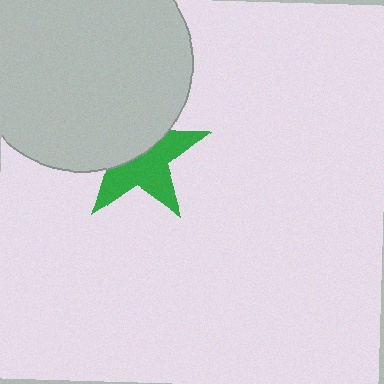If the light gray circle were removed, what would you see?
You would see the complete green star.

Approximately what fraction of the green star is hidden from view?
Roughly 46% of the green star is hidden behind the light gray circle.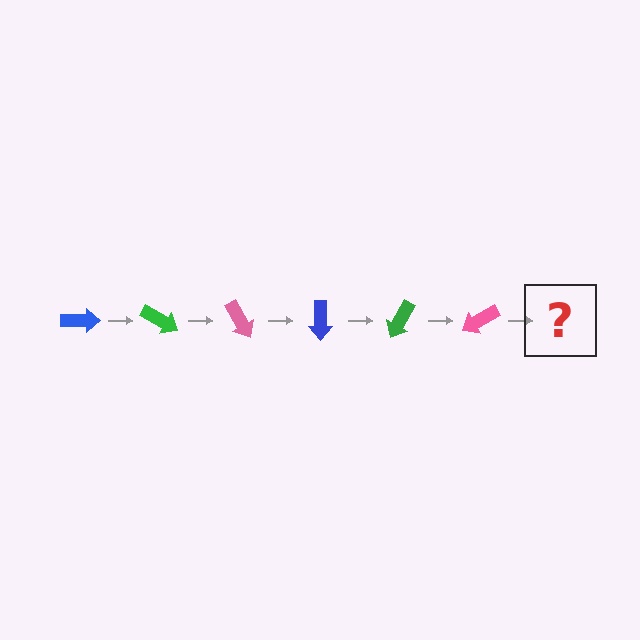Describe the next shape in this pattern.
It should be a blue arrow, rotated 180 degrees from the start.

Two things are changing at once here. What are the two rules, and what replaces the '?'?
The two rules are that it rotates 30 degrees each step and the color cycles through blue, green, and pink. The '?' should be a blue arrow, rotated 180 degrees from the start.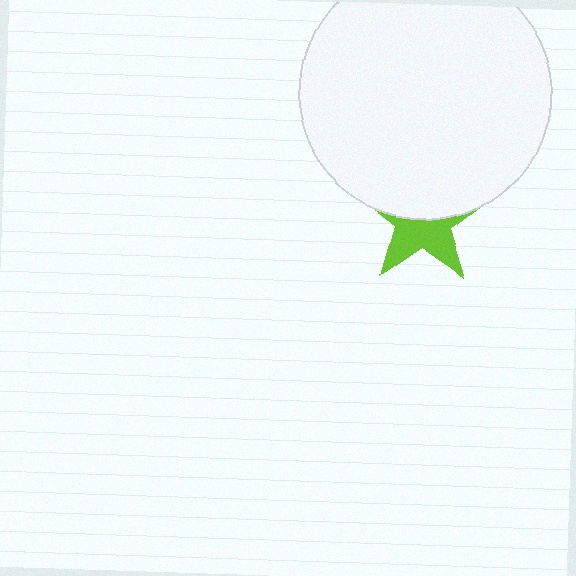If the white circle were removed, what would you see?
You would see the complete lime star.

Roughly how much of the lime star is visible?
About half of it is visible (roughly 48%).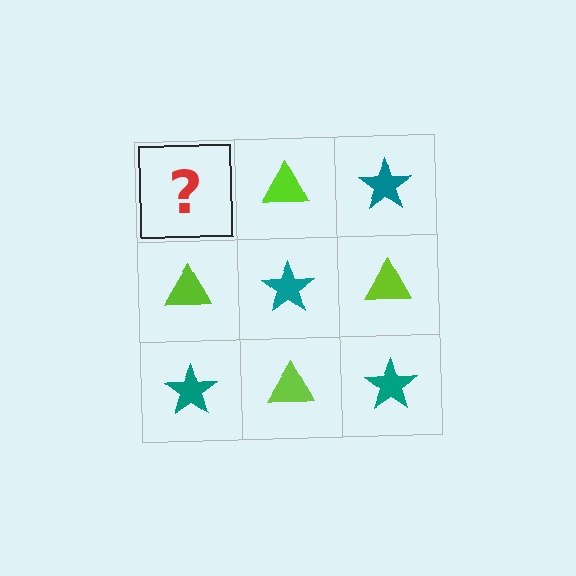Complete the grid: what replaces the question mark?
The question mark should be replaced with a teal star.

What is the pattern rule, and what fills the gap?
The rule is that it alternates teal star and lime triangle in a checkerboard pattern. The gap should be filled with a teal star.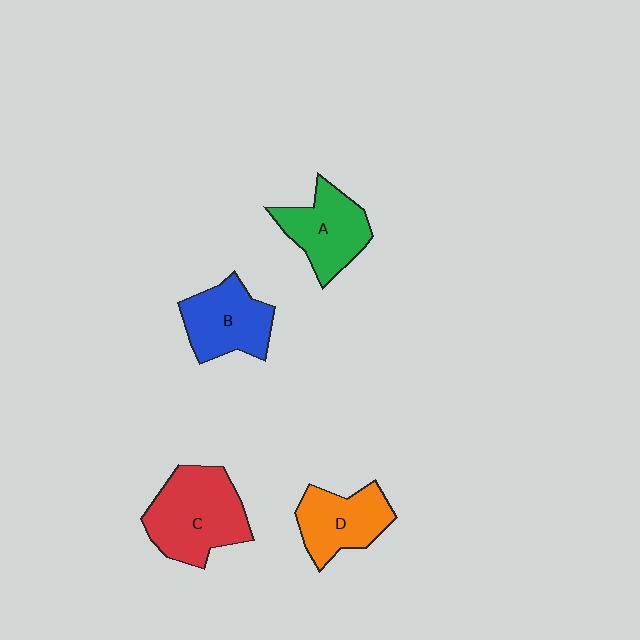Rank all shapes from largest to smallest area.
From largest to smallest: C (red), A (green), B (blue), D (orange).